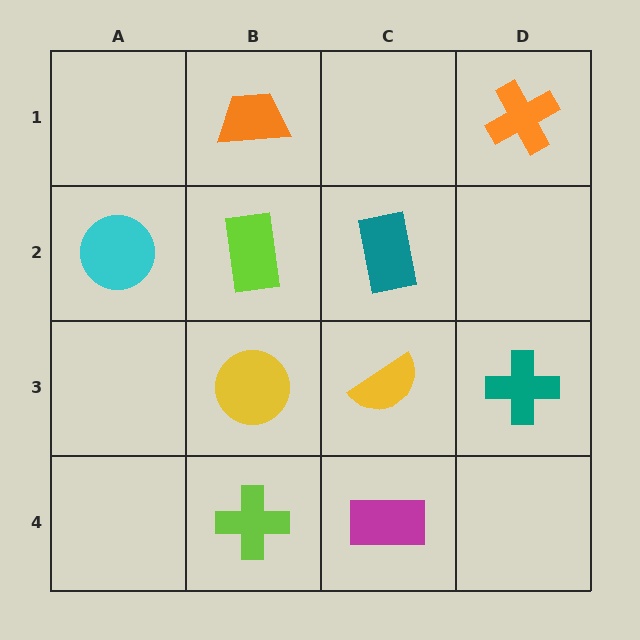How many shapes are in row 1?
2 shapes.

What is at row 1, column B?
An orange trapezoid.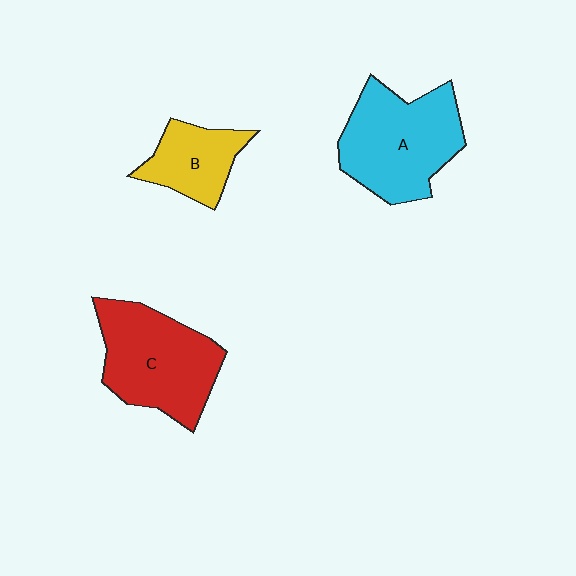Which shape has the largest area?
Shape A (cyan).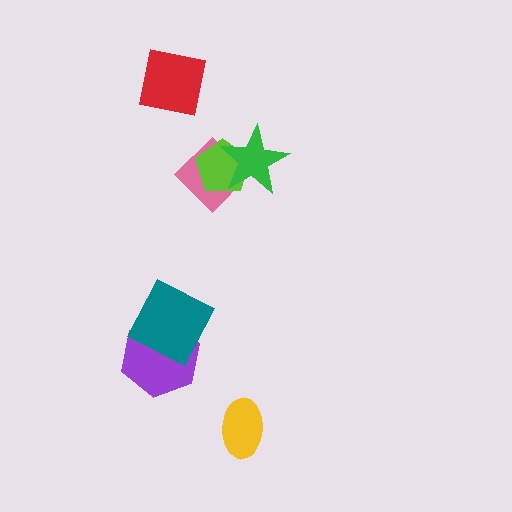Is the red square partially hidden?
No, no other shape covers it.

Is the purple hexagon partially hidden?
Yes, it is partially covered by another shape.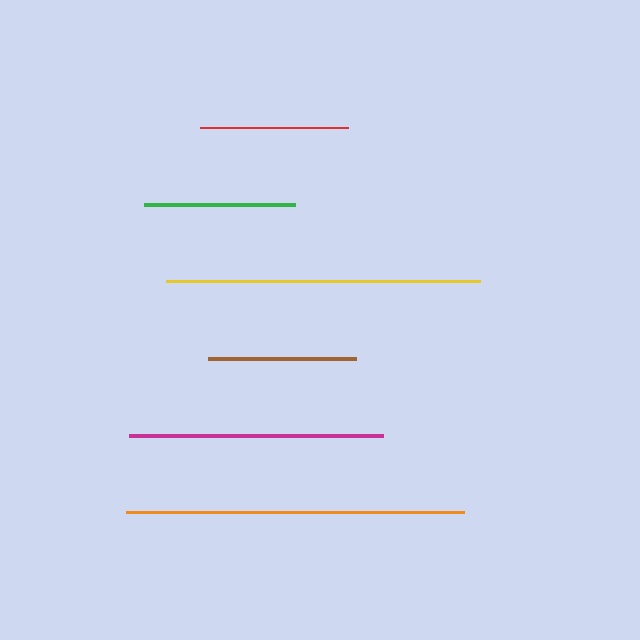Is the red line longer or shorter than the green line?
The green line is longer than the red line.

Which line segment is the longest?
The orange line is the longest at approximately 338 pixels.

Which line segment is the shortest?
The brown line is the shortest at approximately 148 pixels.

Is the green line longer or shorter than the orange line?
The orange line is longer than the green line.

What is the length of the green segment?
The green segment is approximately 152 pixels long.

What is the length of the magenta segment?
The magenta segment is approximately 254 pixels long.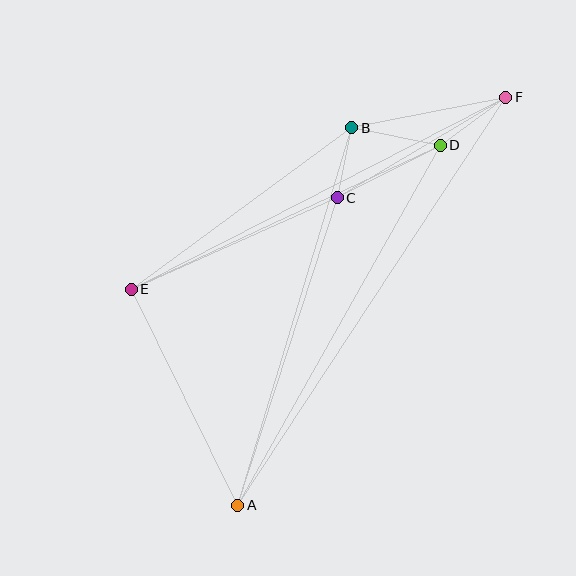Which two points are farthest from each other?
Points A and F are farthest from each other.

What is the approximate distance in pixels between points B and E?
The distance between B and E is approximately 273 pixels.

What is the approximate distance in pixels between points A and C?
The distance between A and C is approximately 323 pixels.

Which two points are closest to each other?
Points B and C are closest to each other.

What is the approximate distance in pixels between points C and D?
The distance between C and D is approximately 116 pixels.